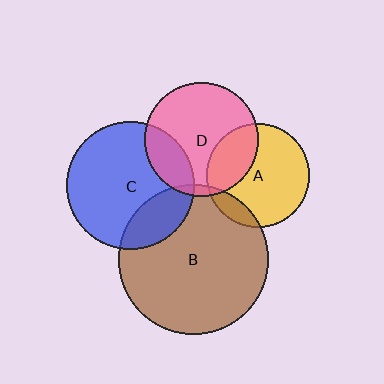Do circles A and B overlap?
Yes.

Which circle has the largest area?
Circle B (brown).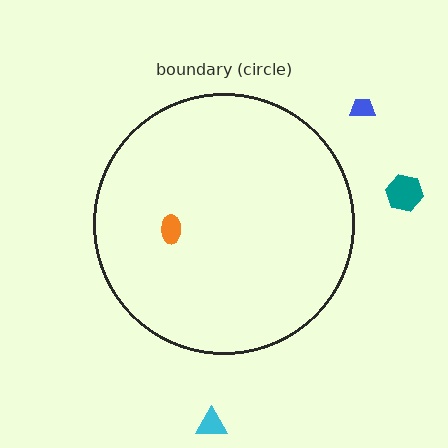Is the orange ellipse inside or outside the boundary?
Inside.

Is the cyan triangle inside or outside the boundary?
Outside.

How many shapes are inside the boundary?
1 inside, 3 outside.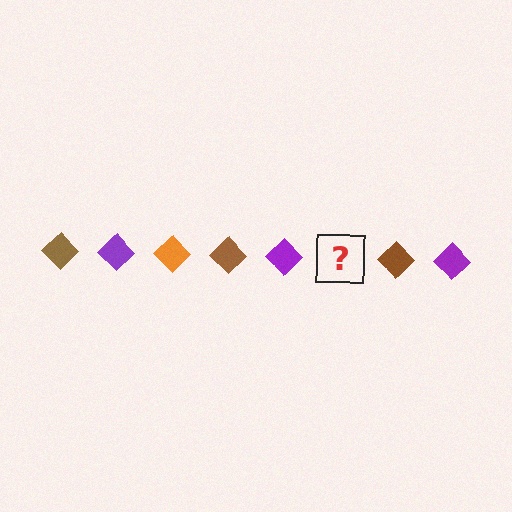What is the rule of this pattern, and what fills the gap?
The rule is that the pattern cycles through brown, purple, orange diamonds. The gap should be filled with an orange diamond.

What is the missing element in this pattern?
The missing element is an orange diamond.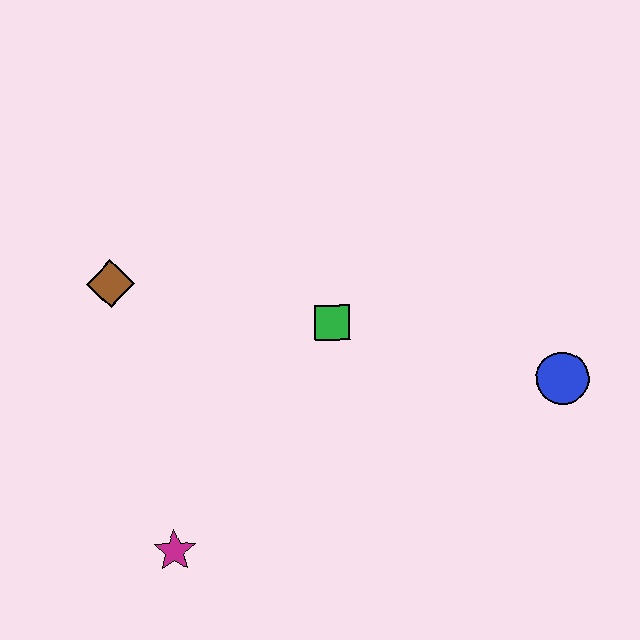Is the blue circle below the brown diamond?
Yes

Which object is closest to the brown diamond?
The green square is closest to the brown diamond.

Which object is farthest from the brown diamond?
The blue circle is farthest from the brown diamond.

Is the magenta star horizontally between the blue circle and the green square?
No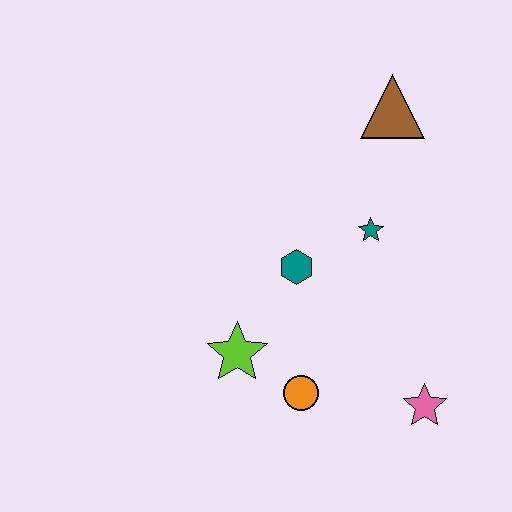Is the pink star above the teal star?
No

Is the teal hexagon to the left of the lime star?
No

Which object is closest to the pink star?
The orange circle is closest to the pink star.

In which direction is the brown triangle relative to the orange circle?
The brown triangle is above the orange circle.